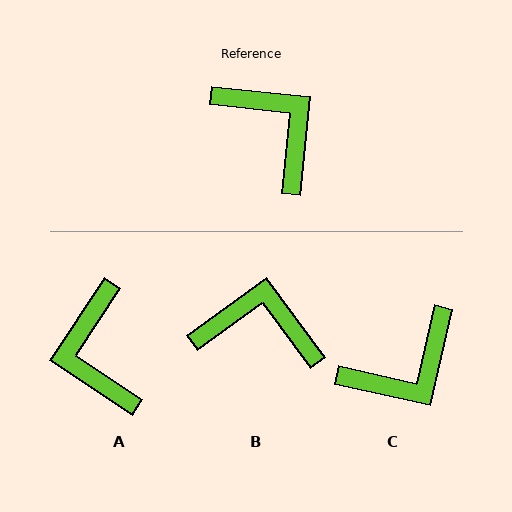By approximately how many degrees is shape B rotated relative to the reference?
Approximately 42 degrees counter-clockwise.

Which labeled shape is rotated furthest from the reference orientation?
A, about 152 degrees away.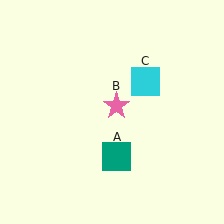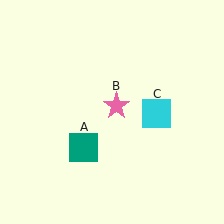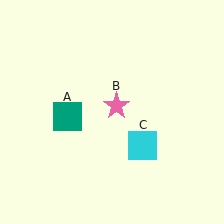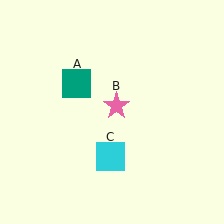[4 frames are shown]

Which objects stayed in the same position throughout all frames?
Pink star (object B) remained stationary.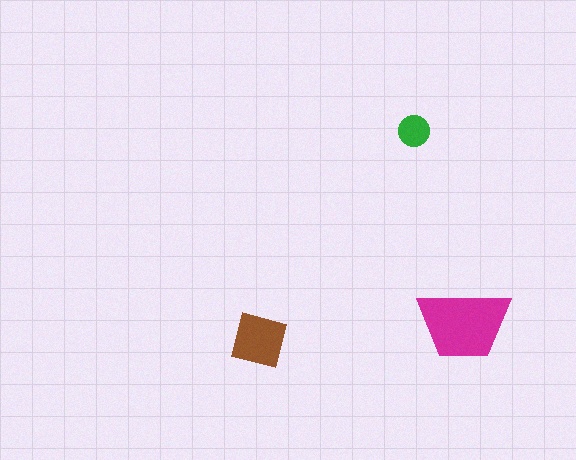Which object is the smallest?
The green circle.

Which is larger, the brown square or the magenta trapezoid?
The magenta trapezoid.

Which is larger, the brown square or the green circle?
The brown square.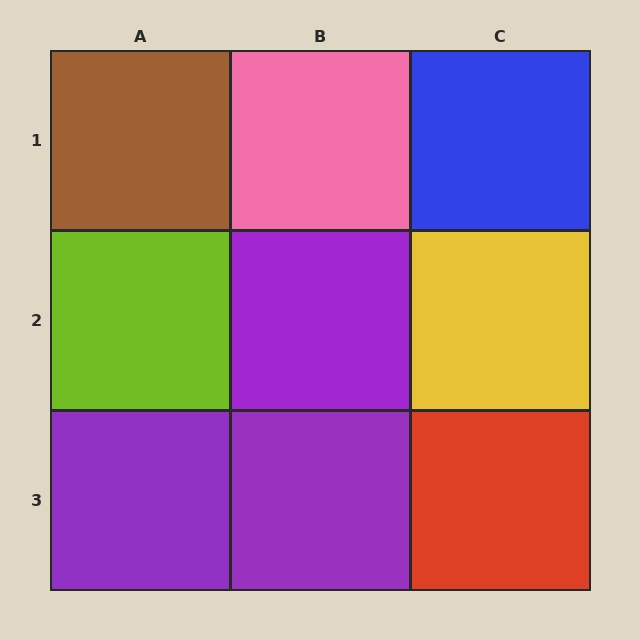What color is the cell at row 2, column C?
Yellow.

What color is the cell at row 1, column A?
Brown.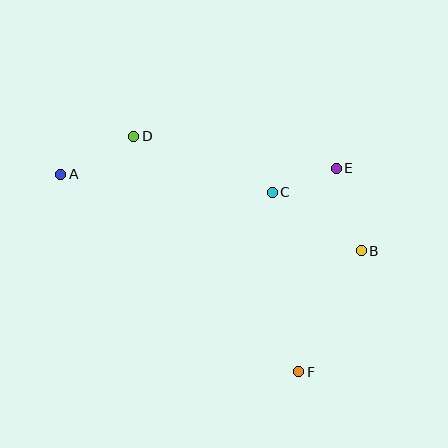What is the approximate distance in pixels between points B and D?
The distance between B and D is approximately 254 pixels.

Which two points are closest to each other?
Points C and E are closest to each other.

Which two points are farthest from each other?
Points A and B are farthest from each other.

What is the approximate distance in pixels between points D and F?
The distance between D and F is approximately 287 pixels.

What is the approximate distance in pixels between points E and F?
The distance between E and F is approximately 207 pixels.